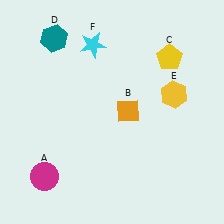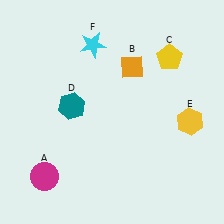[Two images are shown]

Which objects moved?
The objects that moved are: the orange diamond (B), the teal hexagon (D), the yellow hexagon (E).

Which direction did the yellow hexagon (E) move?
The yellow hexagon (E) moved down.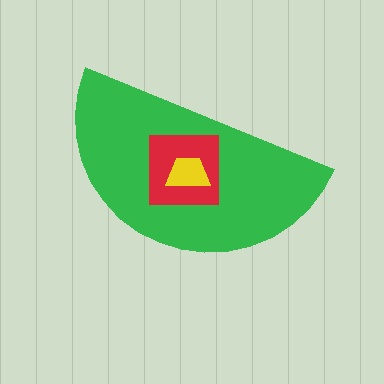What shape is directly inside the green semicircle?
The red square.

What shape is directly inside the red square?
The yellow trapezoid.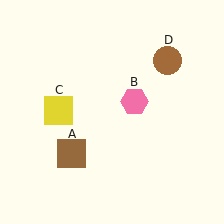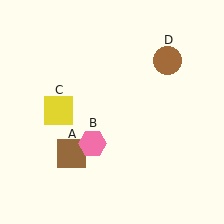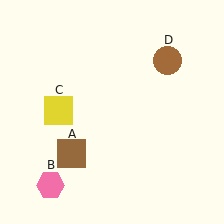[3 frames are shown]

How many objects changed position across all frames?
1 object changed position: pink hexagon (object B).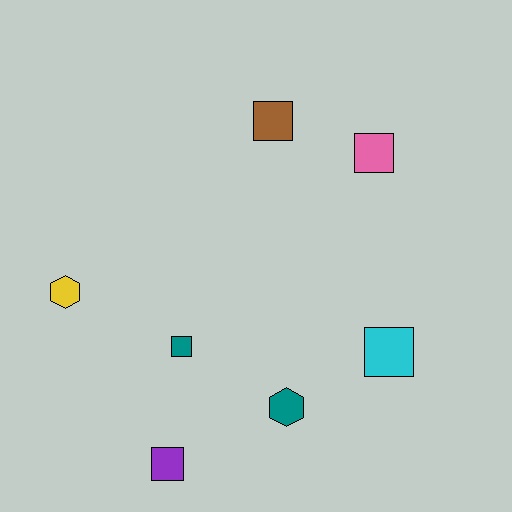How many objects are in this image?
There are 7 objects.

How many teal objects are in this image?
There are 2 teal objects.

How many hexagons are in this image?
There are 2 hexagons.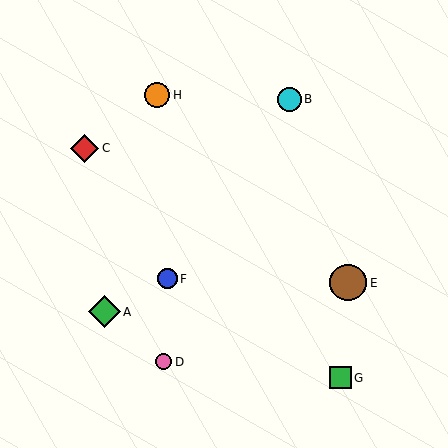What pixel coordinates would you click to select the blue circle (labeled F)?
Click at (168, 279) to select the blue circle F.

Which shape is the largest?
The brown circle (labeled E) is the largest.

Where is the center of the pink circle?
The center of the pink circle is at (164, 362).